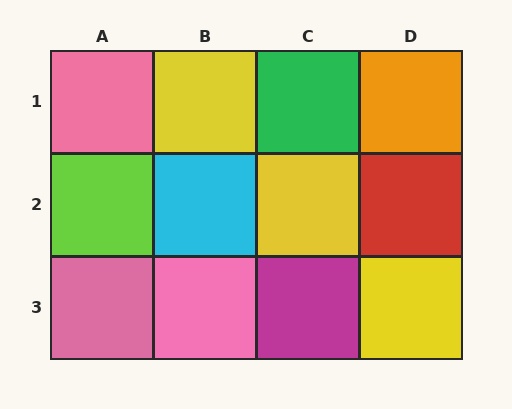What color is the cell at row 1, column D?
Orange.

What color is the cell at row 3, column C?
Magenta.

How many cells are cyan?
1 cell is cyan.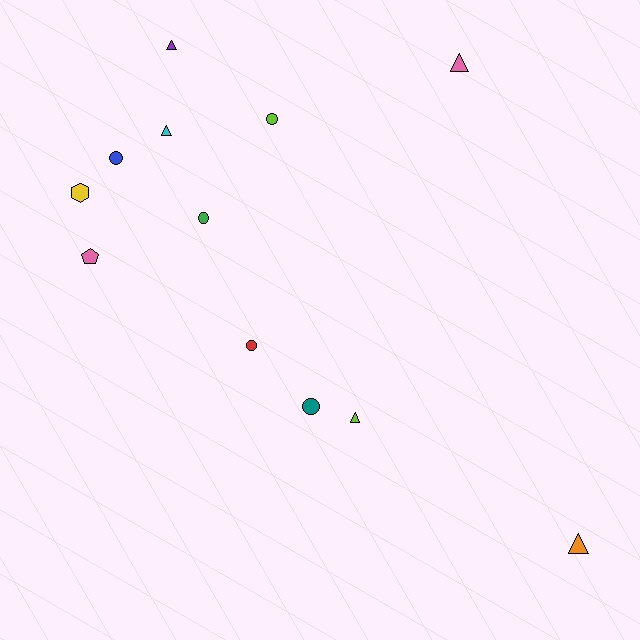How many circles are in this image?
There are 5 circles.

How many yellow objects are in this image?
There is 1 yellow object.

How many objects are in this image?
There are 12 objects.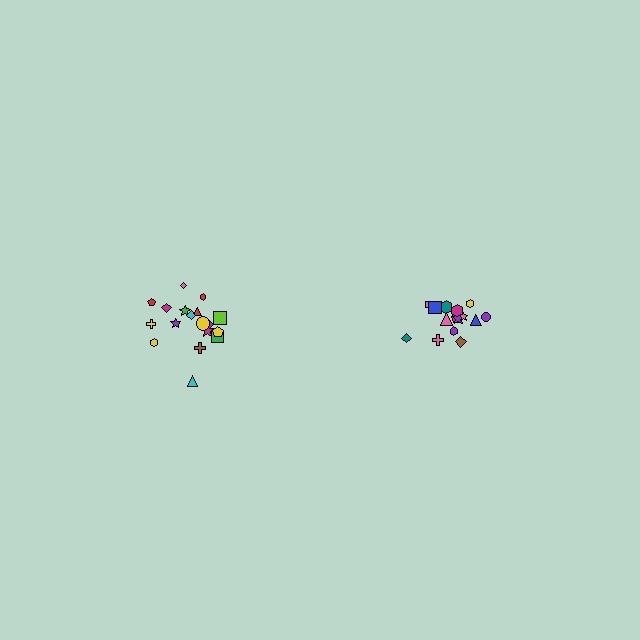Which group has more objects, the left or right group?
The left group.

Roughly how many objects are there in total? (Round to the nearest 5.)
Roughly 35 objects in total.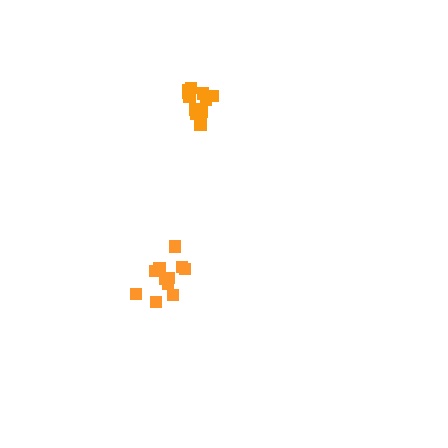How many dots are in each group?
Group 1: 12 dots, Group 2: 11 dots (23 total).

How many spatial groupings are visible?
There are 2 spatial groupings.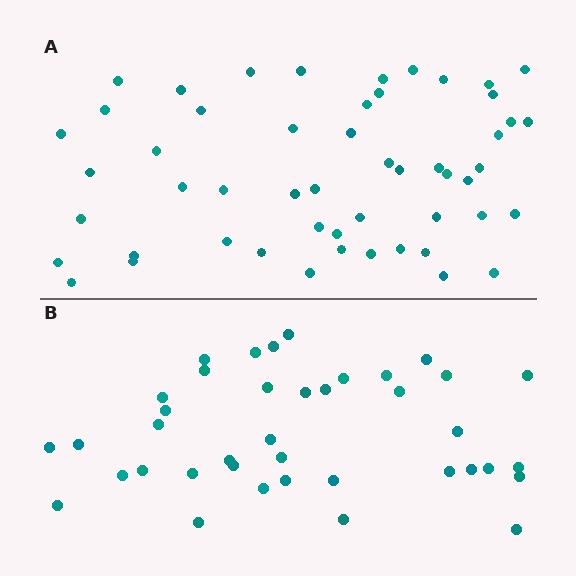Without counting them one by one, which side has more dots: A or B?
Region A (the top region) has more dots.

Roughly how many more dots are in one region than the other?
Region A has approximately 15 more dots than region B.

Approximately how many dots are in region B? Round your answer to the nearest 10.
About 40 dots. (The exact count is 39, which rounds to 40.)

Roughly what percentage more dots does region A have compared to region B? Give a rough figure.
About 35% more.